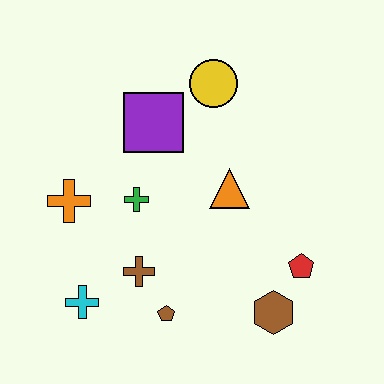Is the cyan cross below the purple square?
Yes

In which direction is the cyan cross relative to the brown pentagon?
The cyan cross is to the left of the brown pentagon.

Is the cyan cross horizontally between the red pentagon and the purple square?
No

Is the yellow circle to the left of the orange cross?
No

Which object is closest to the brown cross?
The brown pentagon is closest to the brown cross.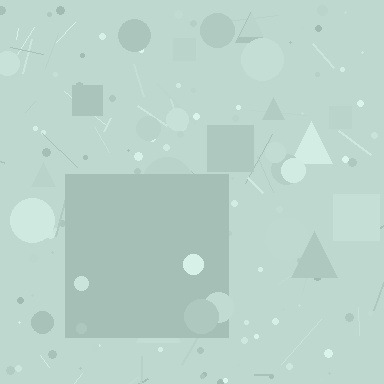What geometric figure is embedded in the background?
A square is embedded in the background.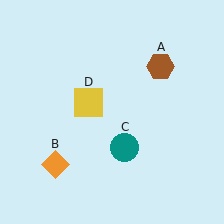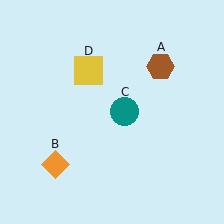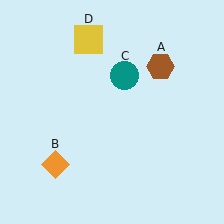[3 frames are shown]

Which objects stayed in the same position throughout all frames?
Brown hexagon (object A) and orange diamond (object B) remained stationary.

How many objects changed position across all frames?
2 objects changed position: teal circle (object C), yellow square (object D).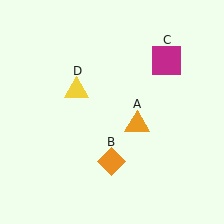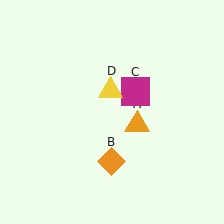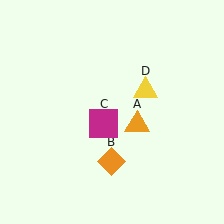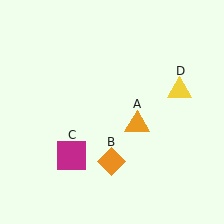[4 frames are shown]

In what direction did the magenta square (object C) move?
The magenta square (object C) moved down and to the left.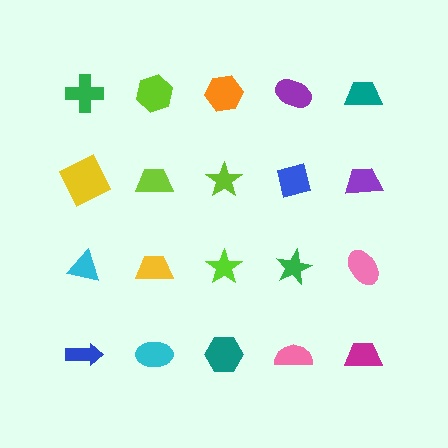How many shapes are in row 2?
5 shapes.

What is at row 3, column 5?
A pink ellipse.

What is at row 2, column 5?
A purple trapezoid.